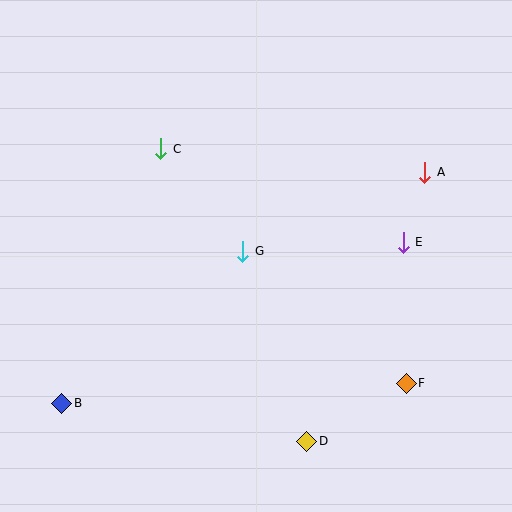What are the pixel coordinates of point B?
Point B is at (62, 403).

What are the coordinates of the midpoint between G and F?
The midpoint between G and F is at (324, 317).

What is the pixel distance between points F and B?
The distance between F and B is 345 pixels.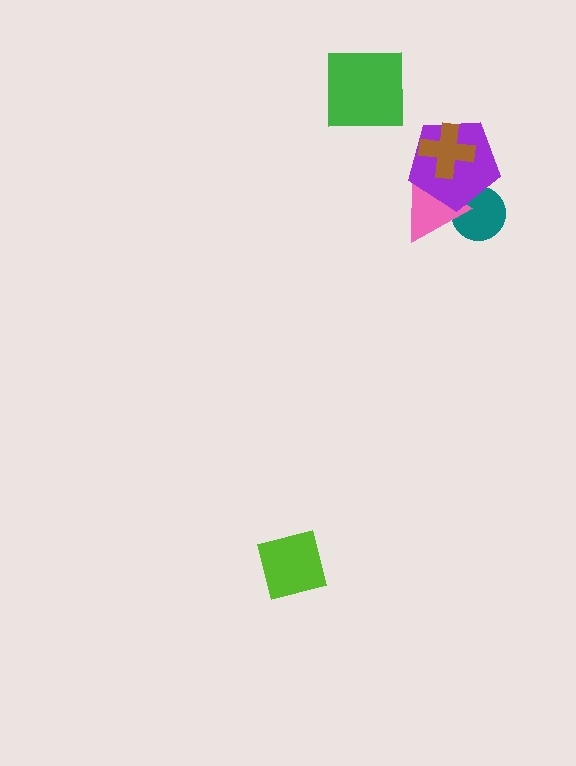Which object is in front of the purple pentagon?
The brown cross is in front of the purple pentagon.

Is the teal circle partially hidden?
Yes, it is partially covered by another shape.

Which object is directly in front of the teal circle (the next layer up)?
The pink triangle is directly in front of the teal circle.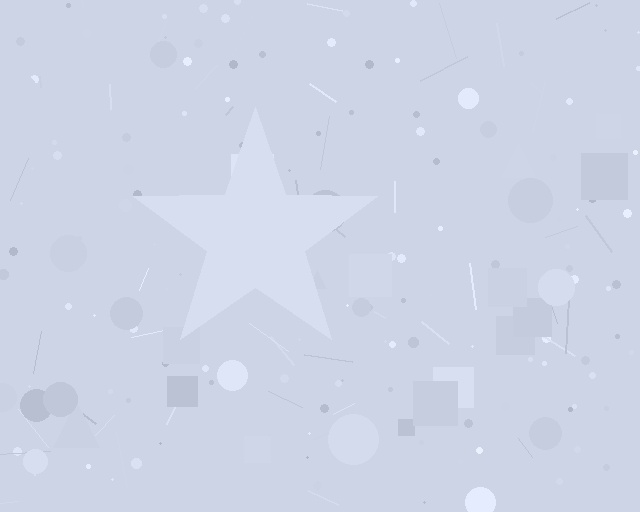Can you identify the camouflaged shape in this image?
The camouflaged shape is a star.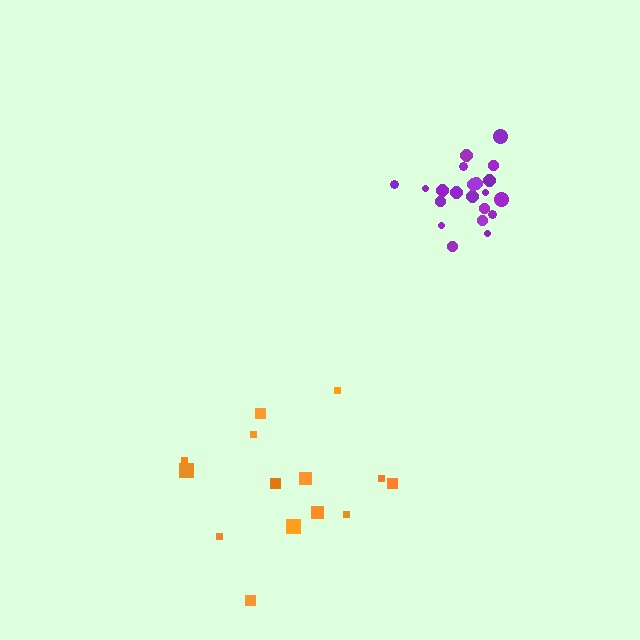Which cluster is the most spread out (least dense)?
Orange.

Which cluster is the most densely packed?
Purple.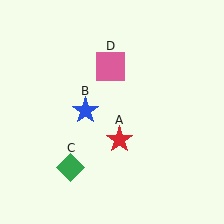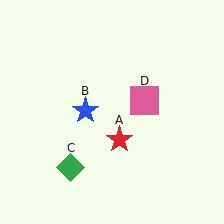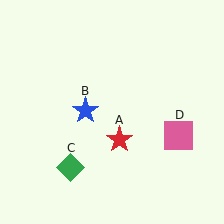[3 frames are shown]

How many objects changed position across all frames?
1 object changed position: pink square (object D).